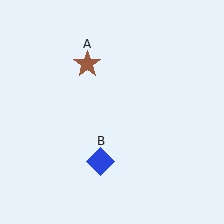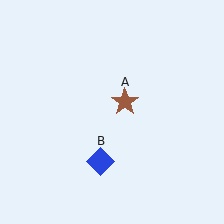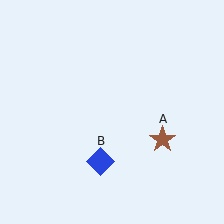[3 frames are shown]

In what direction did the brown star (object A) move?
The brown star (object A) moved down and to the right.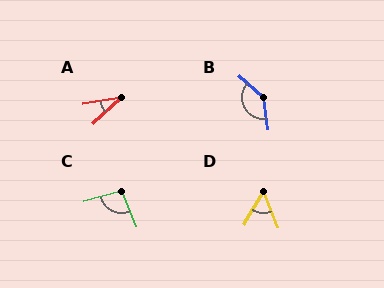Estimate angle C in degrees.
Approximately 96 degrees.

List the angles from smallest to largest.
A (33°), D (53°), C (96°), B (141°).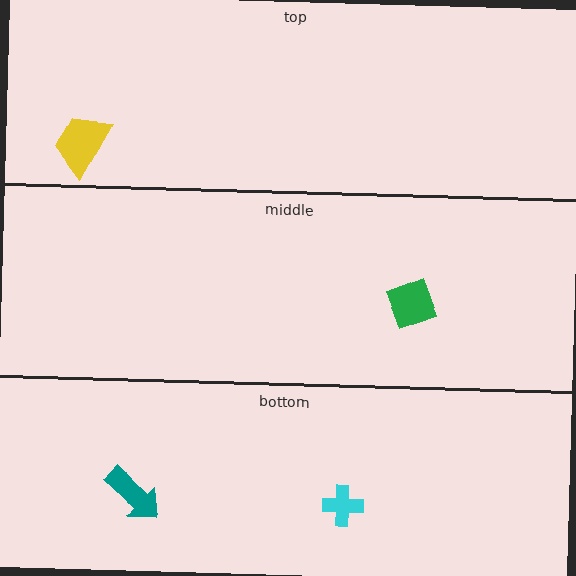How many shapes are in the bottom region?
2.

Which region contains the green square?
The middle region.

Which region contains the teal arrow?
The bottom region.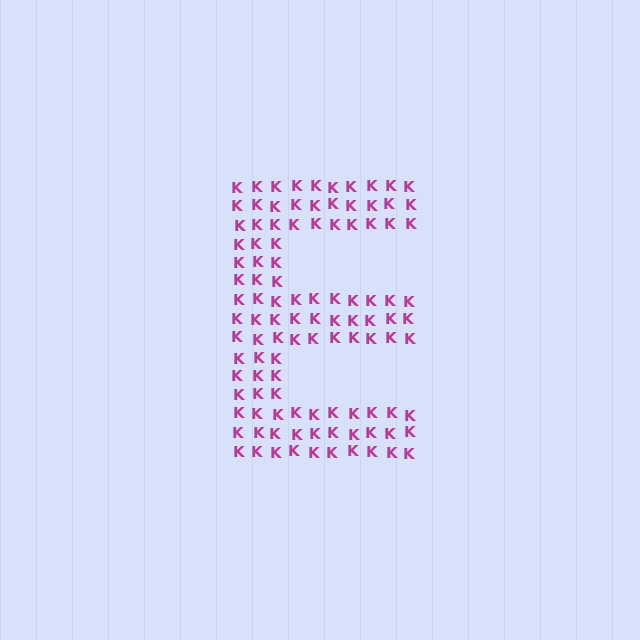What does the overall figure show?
The overall figure shows the letter E.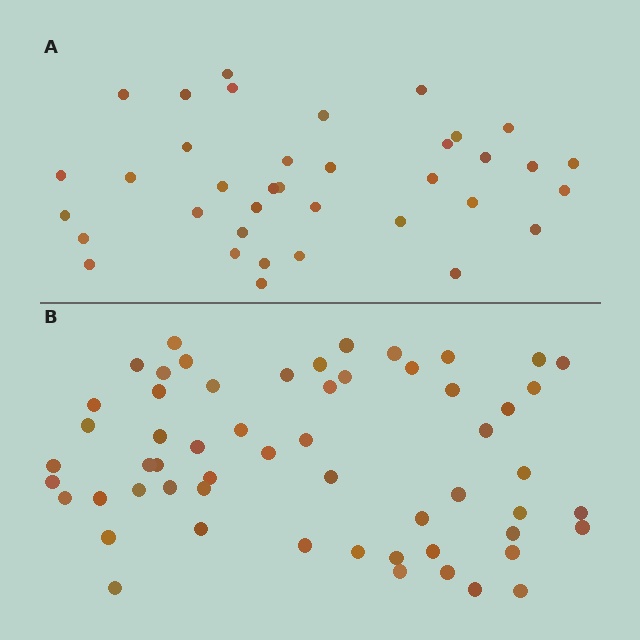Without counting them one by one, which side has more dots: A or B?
Region B (the bottom region) has more dots.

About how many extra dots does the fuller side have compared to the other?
Region B has approximately 20 more dots than region A.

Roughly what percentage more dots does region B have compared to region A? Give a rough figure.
About 55% more.